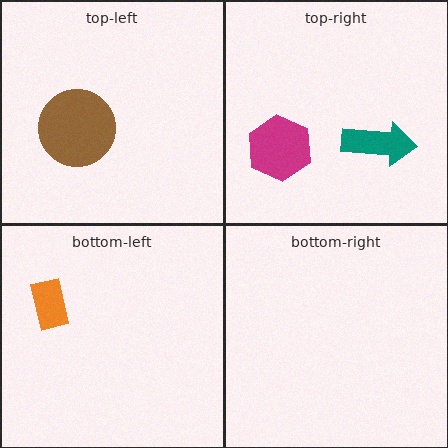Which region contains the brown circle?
The top-left region.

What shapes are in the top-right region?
The magenta hexagon, the teal arrow.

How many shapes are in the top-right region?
2.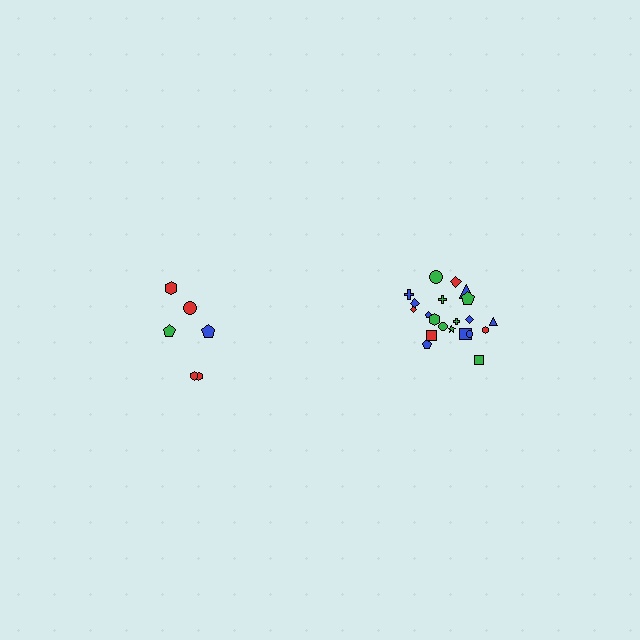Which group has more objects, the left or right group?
The right group.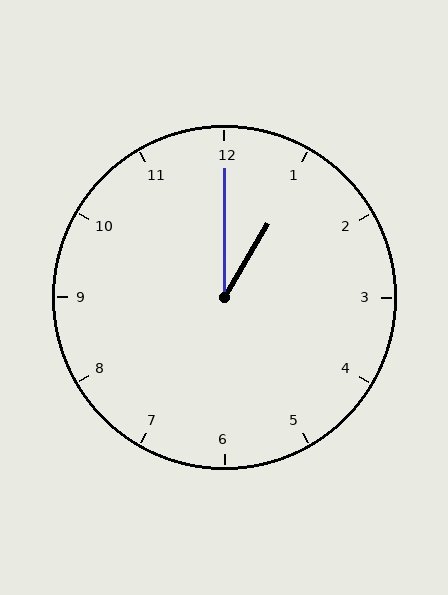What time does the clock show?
1:00.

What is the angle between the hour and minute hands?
Approximately 30 degrees.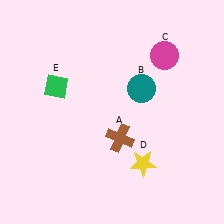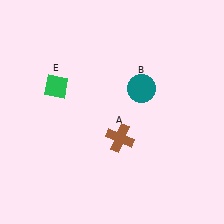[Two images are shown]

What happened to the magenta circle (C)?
The magenta circle (C) was removed in Image 2. It was in the top-right area of Image 1.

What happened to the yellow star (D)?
The yellow star (D) was removed in Image 2. It was in the bottom-right area of Image 1.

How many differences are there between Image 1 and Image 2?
There are 2 differences between the two images.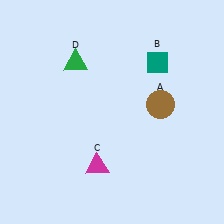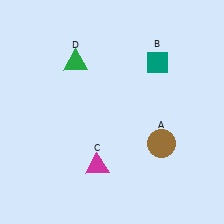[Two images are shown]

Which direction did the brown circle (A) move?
The brown circle (A) moved down.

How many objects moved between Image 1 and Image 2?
1 object moved between the two images.